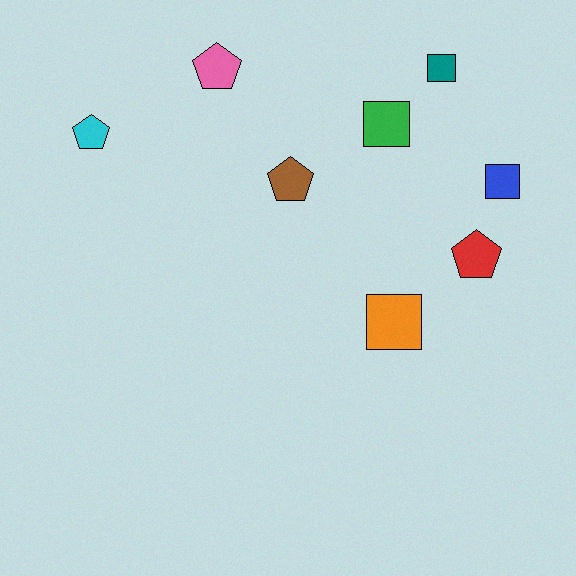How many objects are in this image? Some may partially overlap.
There are 8 objects.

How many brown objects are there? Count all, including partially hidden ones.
There is 1 brown object.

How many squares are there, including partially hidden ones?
There are 4 squares.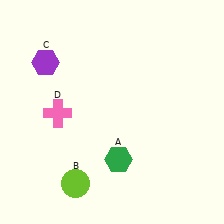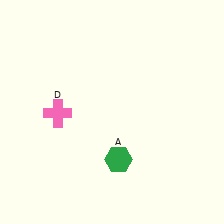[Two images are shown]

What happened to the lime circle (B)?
The lime circle (B) was removed in Image 2. It was in the bottom-left area of Image 1.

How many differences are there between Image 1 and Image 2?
There are 2 differences between the two images.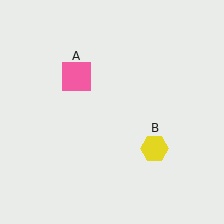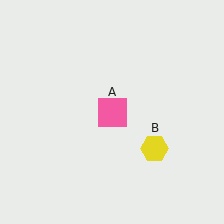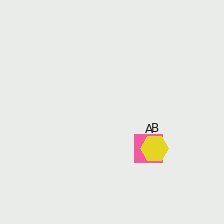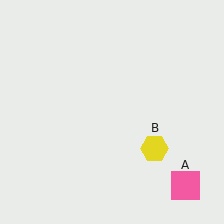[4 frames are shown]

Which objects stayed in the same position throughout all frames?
Yellow hexagon (object B) remained stationary.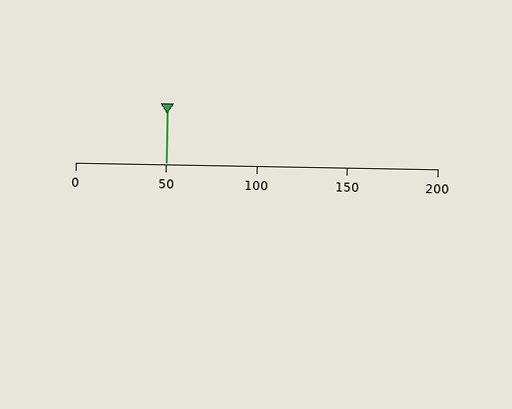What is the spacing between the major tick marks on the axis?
The major ticks are spaced 50 apart.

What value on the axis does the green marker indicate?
The marker indicates approximately 50.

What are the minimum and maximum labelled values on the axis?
The axis runs from 0 to 200.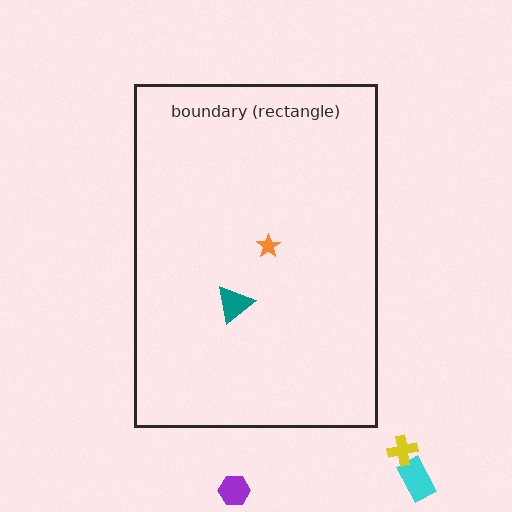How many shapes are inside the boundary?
2 inside, 3 outside.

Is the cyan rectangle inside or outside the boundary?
Outside.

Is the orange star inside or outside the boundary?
Inside.